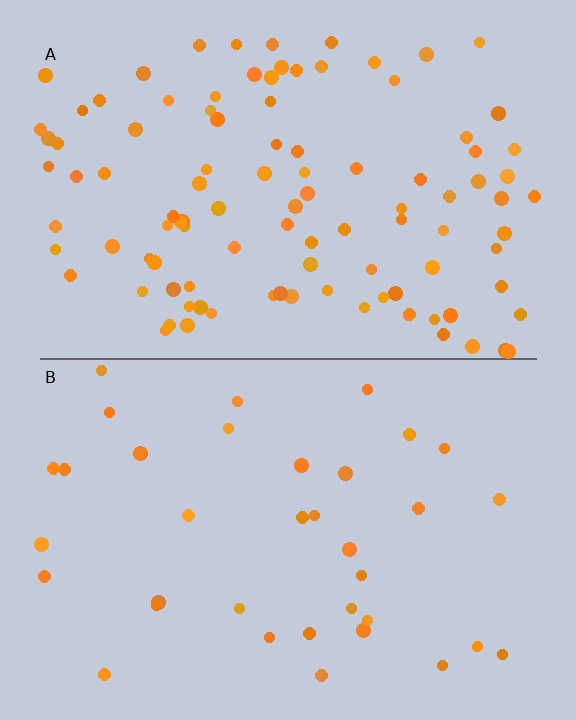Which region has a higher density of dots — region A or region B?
A (the top).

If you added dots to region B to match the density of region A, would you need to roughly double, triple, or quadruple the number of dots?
Approximately triple.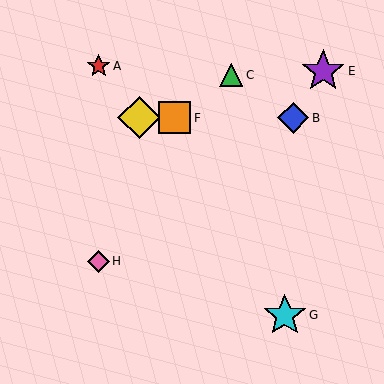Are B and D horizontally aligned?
Yes, both are at y≈118.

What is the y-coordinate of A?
Object A is at y≈66.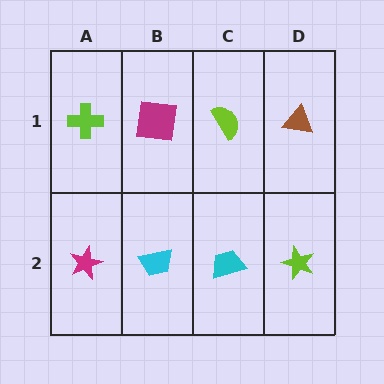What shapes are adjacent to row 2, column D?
A brown triangle (row 1, column D), a cyan trapezoid (row 2, column C).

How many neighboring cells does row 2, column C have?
3.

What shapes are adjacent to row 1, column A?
A magenta star (row 2, column A), a magenta square (row 1, column B).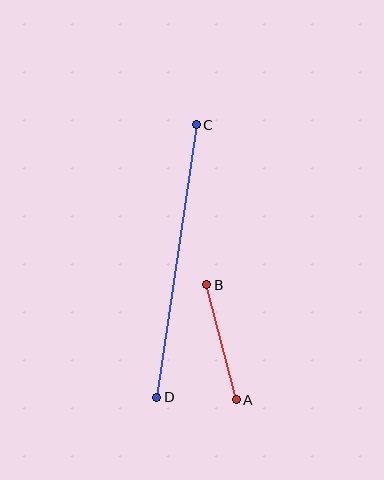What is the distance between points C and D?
The distance is approximately 275 pixels.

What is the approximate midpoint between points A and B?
The midpoint is at approximately (221, 342) pixels.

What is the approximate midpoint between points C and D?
The midpoint is at approximately (177, 261) pixels.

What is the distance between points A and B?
The distance is approximately 119 pixels.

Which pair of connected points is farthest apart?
Points C and D are farthest apart.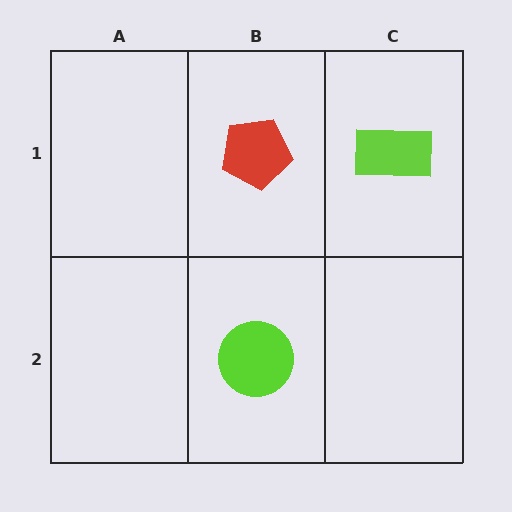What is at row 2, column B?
A lime circle.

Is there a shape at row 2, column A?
No, that cell is empty.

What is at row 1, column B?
A red pentagon.